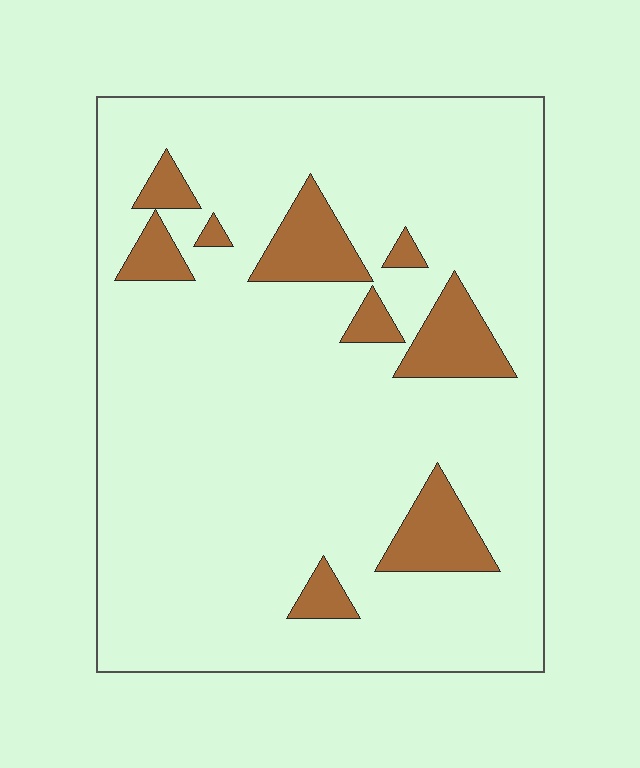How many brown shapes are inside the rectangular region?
9.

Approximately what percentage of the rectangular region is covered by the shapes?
Approximately 10%.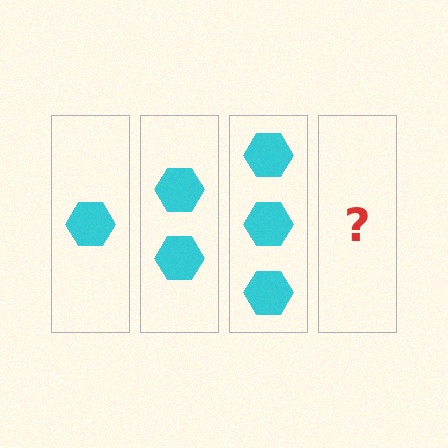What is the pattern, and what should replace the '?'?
The pattern is that each step adds one more hexagon. The '?' should be 4 hexagons.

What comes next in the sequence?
The next element should be 4 hexagons.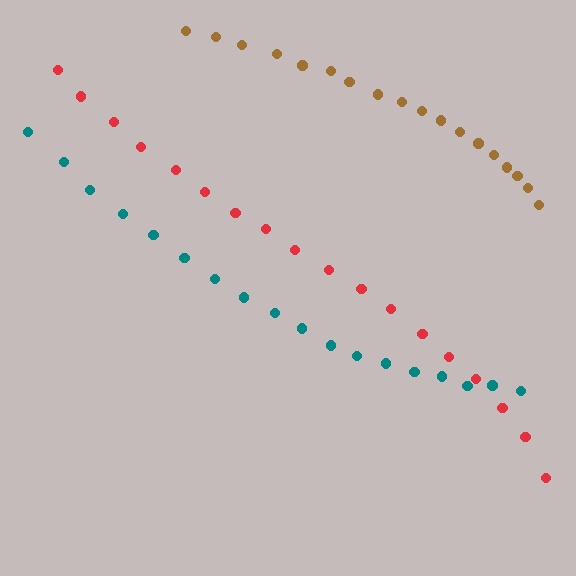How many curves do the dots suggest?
There are 3 distinct paths.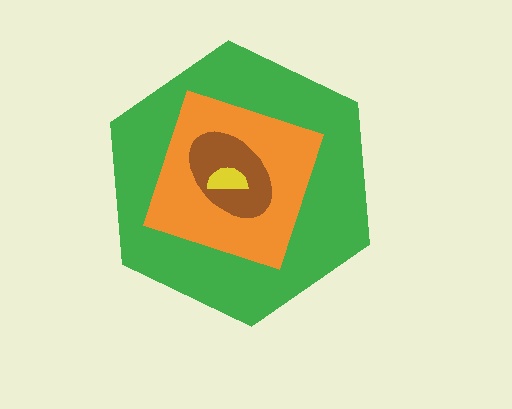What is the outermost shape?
The green hexagon.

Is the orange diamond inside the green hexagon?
Yes.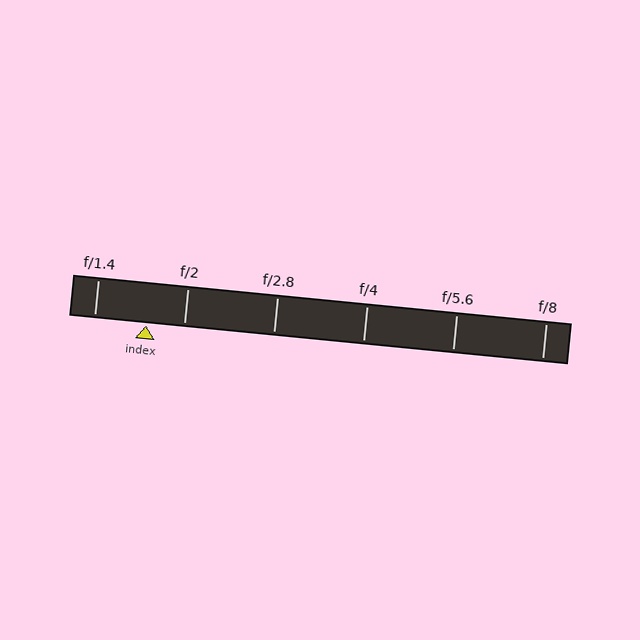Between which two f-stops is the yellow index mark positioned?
The index mark is between f/1.4 and f/2.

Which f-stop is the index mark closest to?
The index mark is closest to f/2.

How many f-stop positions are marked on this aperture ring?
There are 6 f-stop positions marked.